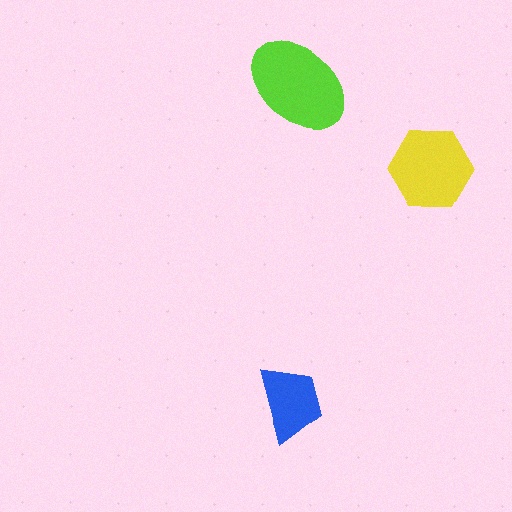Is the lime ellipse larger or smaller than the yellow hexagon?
Larger.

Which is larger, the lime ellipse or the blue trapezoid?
The lime ellipse.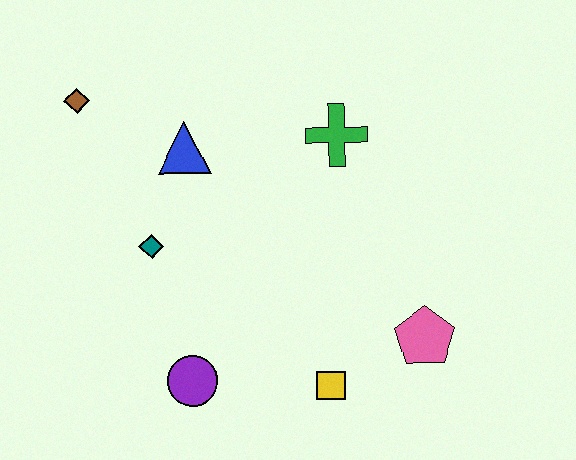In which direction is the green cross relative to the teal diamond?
The green cross is to the right of the teal diamond.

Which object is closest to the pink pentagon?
The yellow square is closest to the pink pentagon.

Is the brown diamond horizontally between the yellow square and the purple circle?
No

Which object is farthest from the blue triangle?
The pink pentagon is farthest from the blue triangle.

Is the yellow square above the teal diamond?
No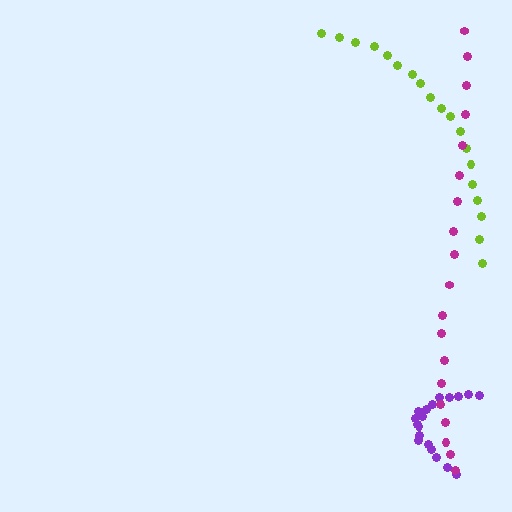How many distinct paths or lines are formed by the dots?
There are 3 distinct paths.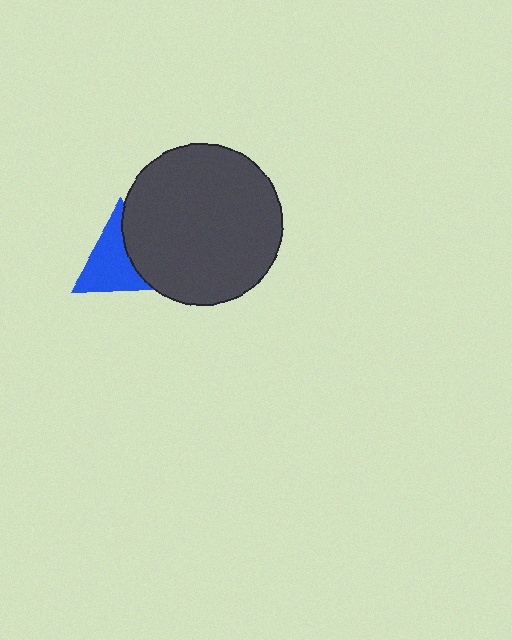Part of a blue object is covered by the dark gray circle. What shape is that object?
It is a triangle.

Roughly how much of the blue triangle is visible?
About half of it is visible (roughly 61%).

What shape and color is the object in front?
The object in front is a dark gray circle.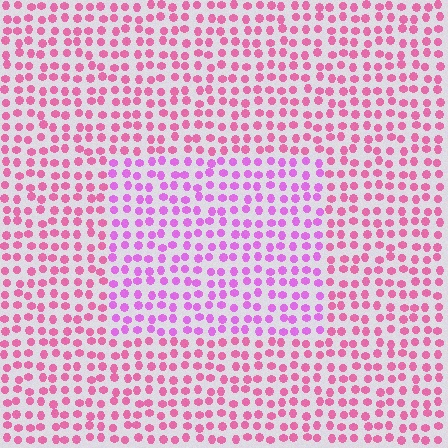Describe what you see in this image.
The image is filled with small pink elements in a uniform arrangement. A rectangle-shaped region is visible where the elements are tinted to a slightly different hue, forming a subtle color boundary.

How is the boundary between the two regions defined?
The boundary is defined purely by a slight shift in hue (about 33 degrees). Spacing, size, and orientation are identical on both sides.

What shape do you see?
I see a rectangle.